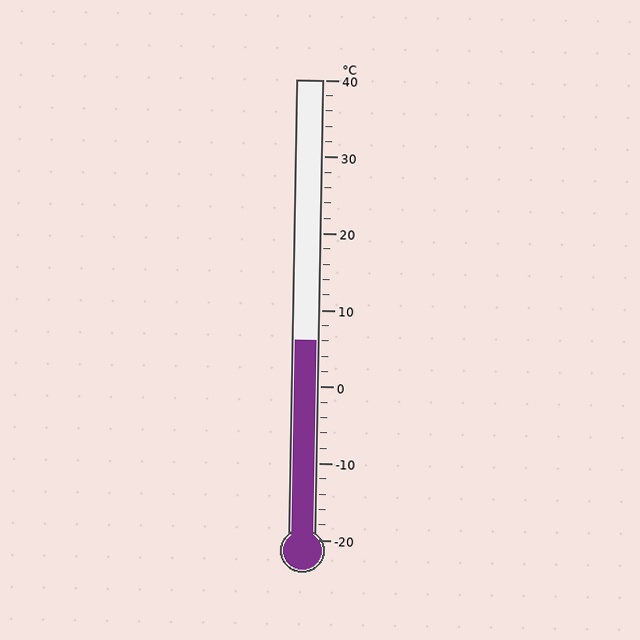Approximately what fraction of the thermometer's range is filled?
The thermometer is filled to approximately 45% of its range.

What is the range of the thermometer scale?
The thermometer scale ranges from -20°C to 40°C.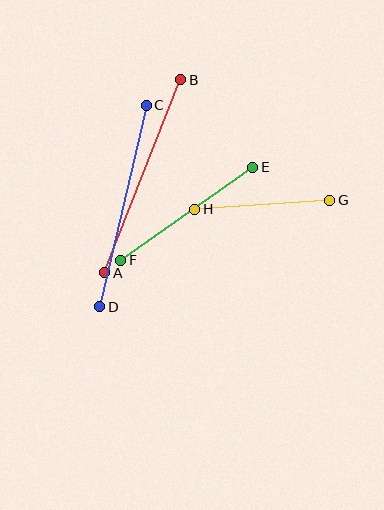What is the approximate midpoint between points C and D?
The midpoint is at approximately (123, 206) pixels.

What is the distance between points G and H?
The distance is approximately 136 pixels.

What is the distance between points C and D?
The distance is approximately 206 pixels.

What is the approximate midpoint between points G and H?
The midpoint is at approximately (262, 205) pixels.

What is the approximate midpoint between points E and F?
The midpoint is at approximately (187, 214) pixels.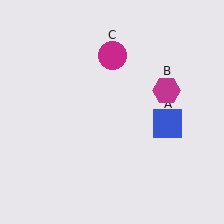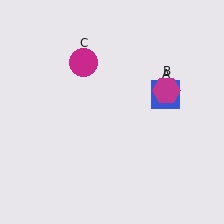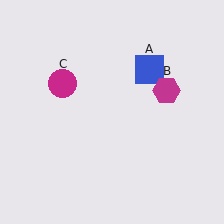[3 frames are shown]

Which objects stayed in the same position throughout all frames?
Magenta hexagon (object B) remained stationary.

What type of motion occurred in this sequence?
The blue square (object A), magenta circle (object C) rotated counterclockwise around the center of the scene.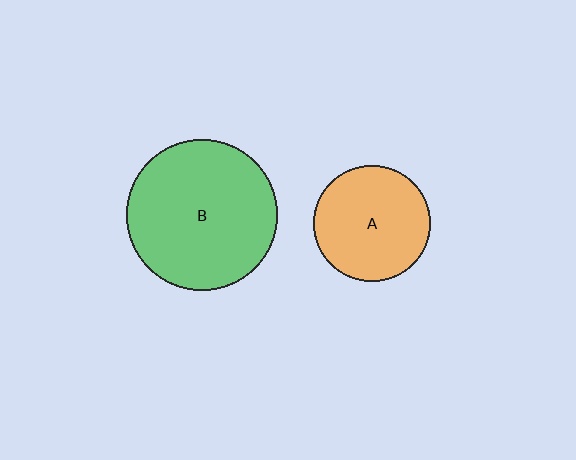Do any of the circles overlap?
No, none of the circles overlap.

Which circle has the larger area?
Circle B (green).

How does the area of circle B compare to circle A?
Approximately 1.7 times.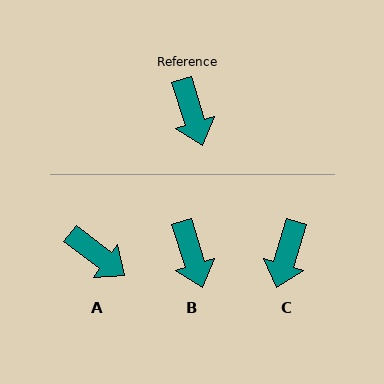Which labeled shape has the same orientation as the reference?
B.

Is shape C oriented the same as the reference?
No, it is off by about 34 degrees.